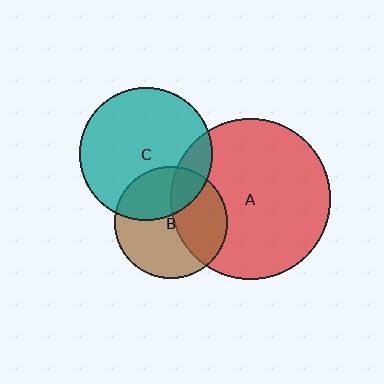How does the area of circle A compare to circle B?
Approximately 2.0 times.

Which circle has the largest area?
Circle A (red).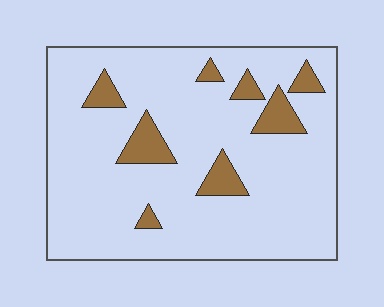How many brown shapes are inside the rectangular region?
8.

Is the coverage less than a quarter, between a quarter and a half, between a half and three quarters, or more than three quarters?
Less than a quarter.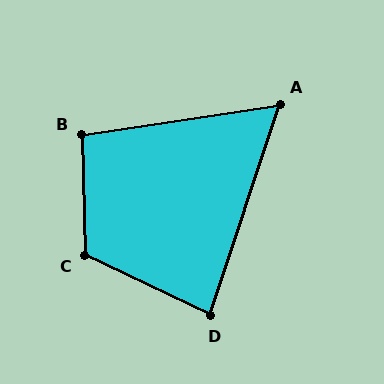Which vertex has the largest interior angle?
C, at approximately 117 degrees.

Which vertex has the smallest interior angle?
A, at approximately 63 degrees.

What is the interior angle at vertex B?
Approximately 97 degrees (obtuse).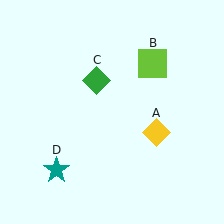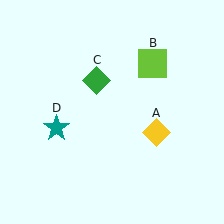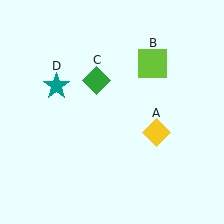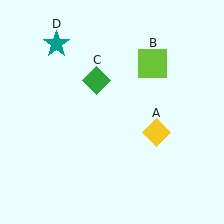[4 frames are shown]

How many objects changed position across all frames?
1 object changed position: teal star (object D).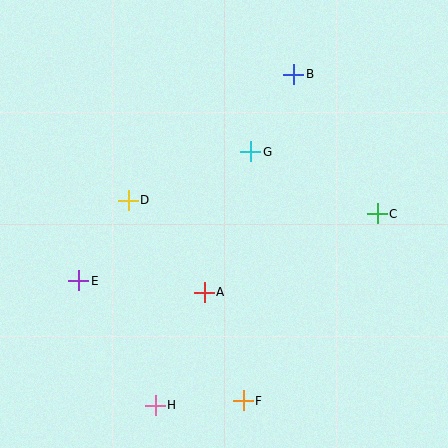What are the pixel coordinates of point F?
Point F is at (244, 401).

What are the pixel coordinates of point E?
Point E is at (79, 281).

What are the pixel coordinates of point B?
Point B is at (293, 74).